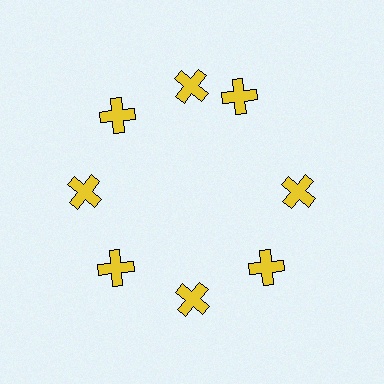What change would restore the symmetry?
The symmetry would be restored by rotating it back into even spacing with its neighbors so that all 8 crosses sit at equal angles and equal distance from the center.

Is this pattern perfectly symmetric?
No. The 8 yellow crosses are arranged in a ring, but one element near the 2 o'clock position is rotated out of alignment along the ring, breaking the 8-fold rotational symmetry.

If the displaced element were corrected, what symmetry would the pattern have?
It would have 8-fold rotational symmetry — the pattern would map onto itself every 45 degrees.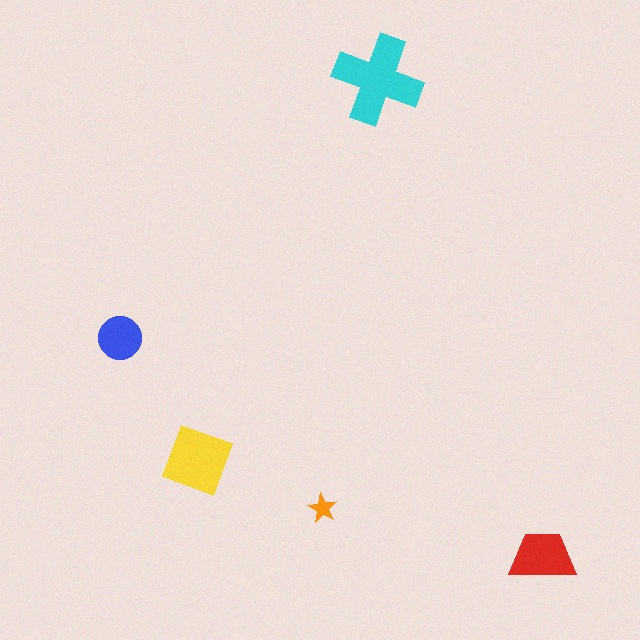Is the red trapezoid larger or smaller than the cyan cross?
Smaller.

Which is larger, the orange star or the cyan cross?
The cyan cross.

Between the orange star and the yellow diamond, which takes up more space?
The yellow diamond.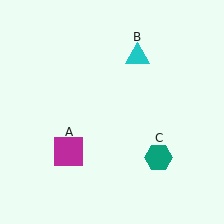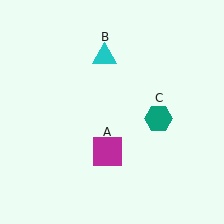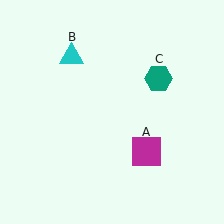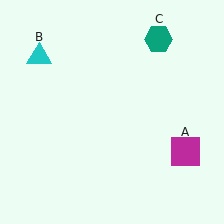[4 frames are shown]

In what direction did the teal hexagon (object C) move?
The teal hexagon (object C) moved up.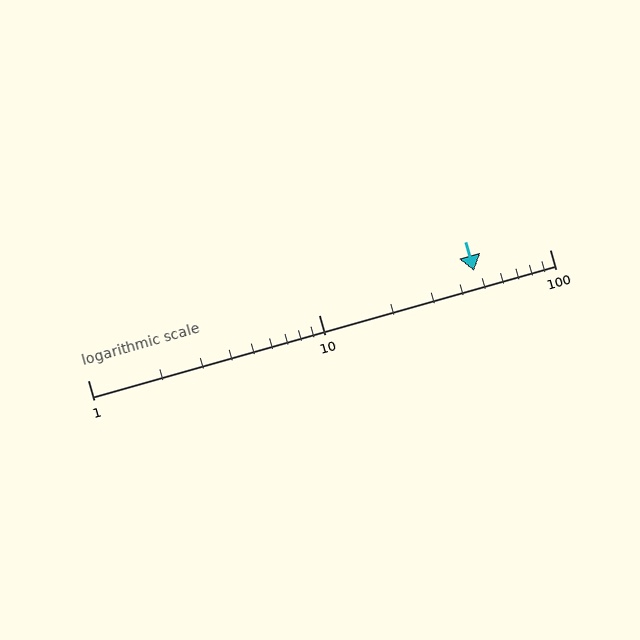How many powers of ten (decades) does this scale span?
The scale spans 2 decades, from 1 to 100.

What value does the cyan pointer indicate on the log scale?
The pointer indicates approximately 47.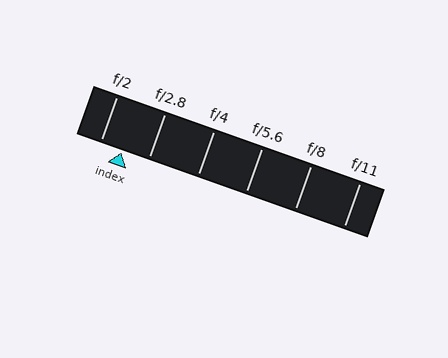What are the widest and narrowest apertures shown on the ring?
The widest aperture shown is f/2 and the narrowest is f/11.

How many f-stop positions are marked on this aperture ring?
There are 6 f-stop positions marked.